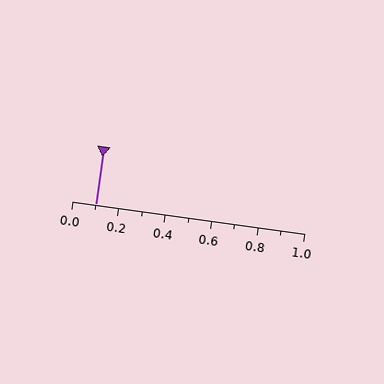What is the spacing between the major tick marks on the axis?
The major ticks are spaced 0.2 apart.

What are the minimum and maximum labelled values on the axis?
The axis runs from 0.0 to 1.0.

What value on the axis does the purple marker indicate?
The marker indicates approximately 0.1.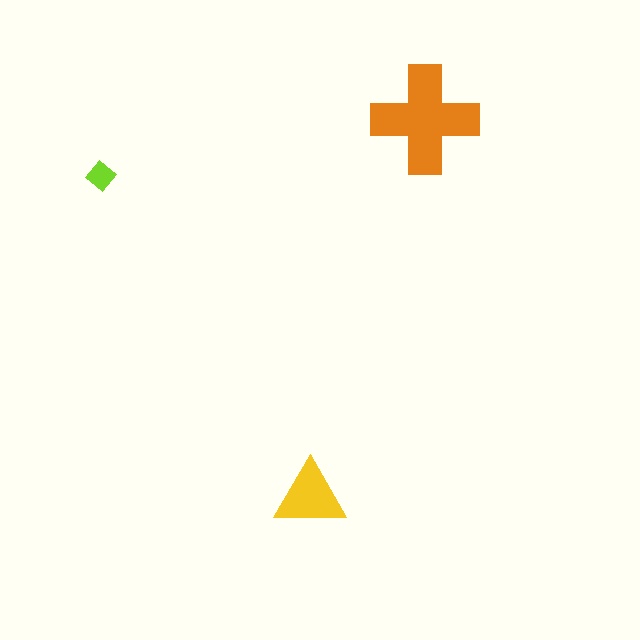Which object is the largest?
The orange cross.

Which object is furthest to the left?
The lime diamond is leftmost.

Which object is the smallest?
The lime diamond.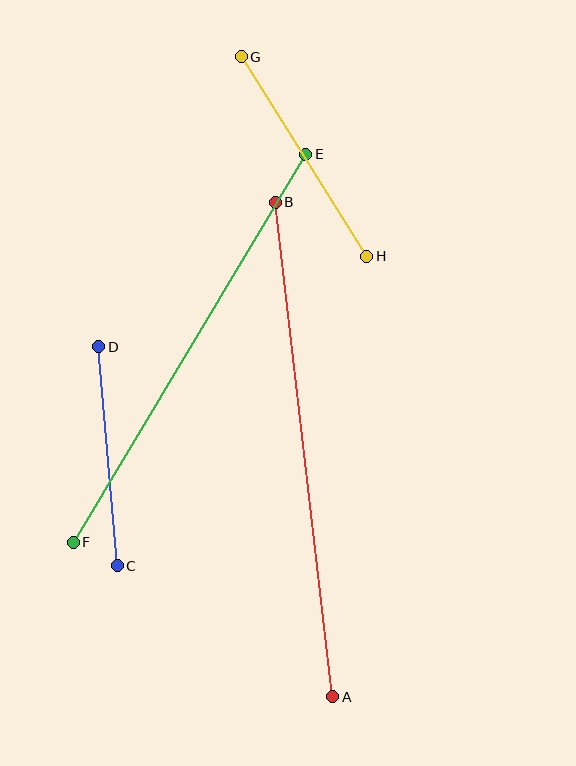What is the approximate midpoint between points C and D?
The midpoint is at approximately (108, 456) pixels.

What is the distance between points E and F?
The distance is approximately 452 pixels.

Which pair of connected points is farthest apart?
Points A and B are farthest apart.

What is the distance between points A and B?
The distance is approximately 498 pixels.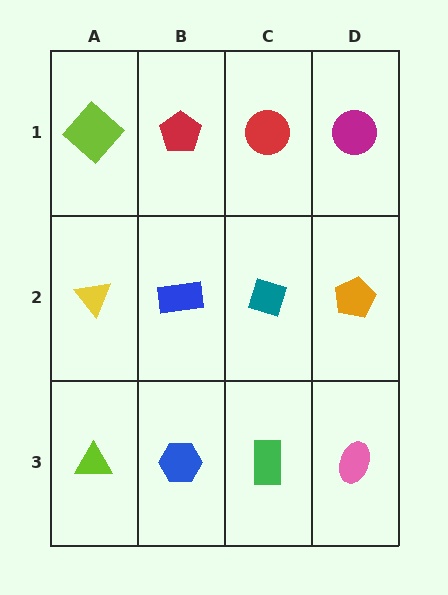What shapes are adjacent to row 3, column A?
A yellow triangle (row 2, column A), a blue hexagon (row 3, column B).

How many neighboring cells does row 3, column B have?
3.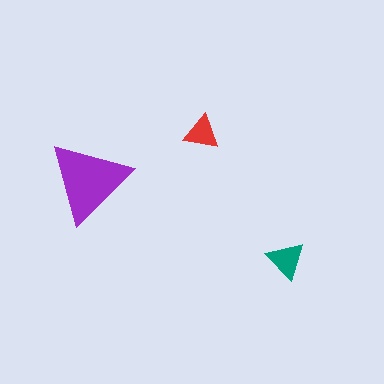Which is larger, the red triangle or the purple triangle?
The purple one.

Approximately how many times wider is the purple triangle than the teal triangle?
About 2 times wider.